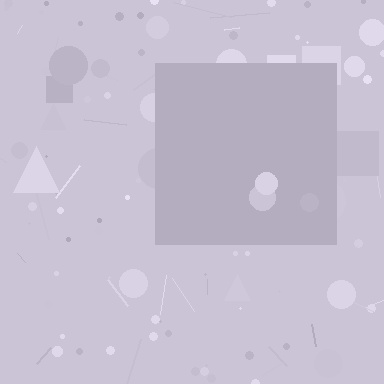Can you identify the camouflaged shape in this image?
The camouflaged shape is a square.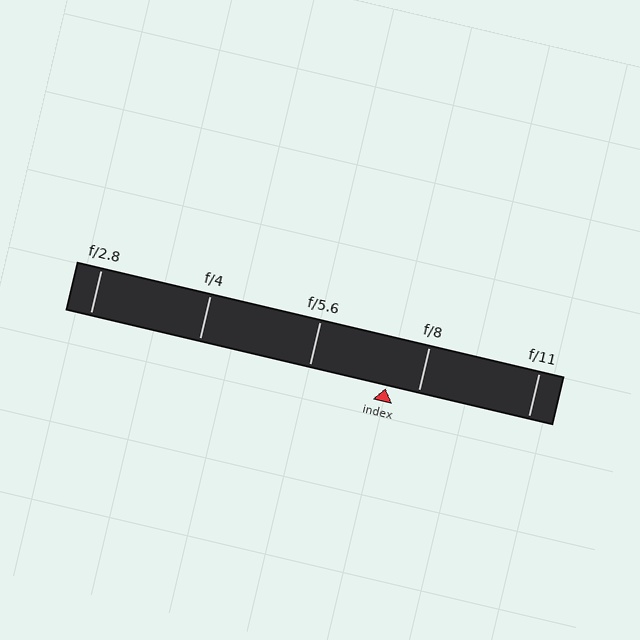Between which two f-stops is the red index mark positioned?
The index mark is between f/5.6 and f/8.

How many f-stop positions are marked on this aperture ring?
There are 5 f-stop positions marked.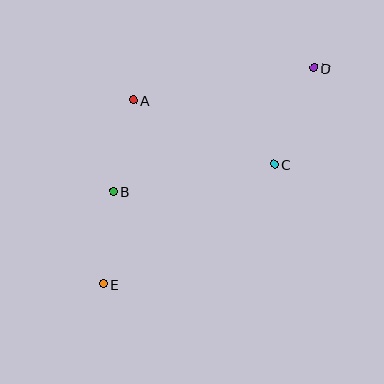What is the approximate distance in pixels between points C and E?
The distance between C and E is approximately 209 pixels.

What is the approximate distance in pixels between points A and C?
The distance between A and C is approximately 155 pixels.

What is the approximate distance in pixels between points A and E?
The distance between A and E is approximately 186 pixels.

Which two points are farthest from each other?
Points D and E are farthest from each other.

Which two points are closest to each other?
Points A and B are closest to each other.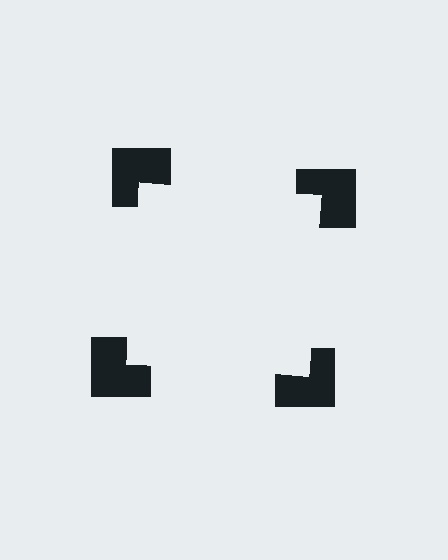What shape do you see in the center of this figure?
An illusory square — its edges are inferred from the aligned wedge cuts in the notched squares, not physically drawn.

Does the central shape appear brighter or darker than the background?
It typically appears slightly brighter than the background, even though no actual brightness change is drawn.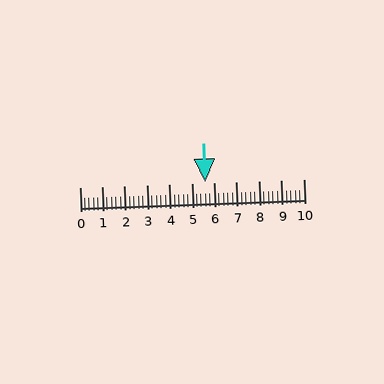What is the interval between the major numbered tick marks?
The major tick marks are spaced 1 units apart.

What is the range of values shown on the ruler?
The ruler shows values from 0 to 10.